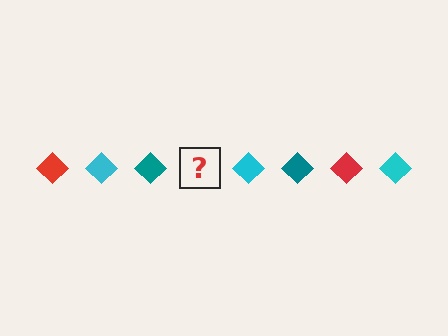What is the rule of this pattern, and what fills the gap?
The rule is that the pattern cycles through red, cyan, teal diamonds. The gap should be filled with a red diamond.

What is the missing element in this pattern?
The missing element is a red diamond.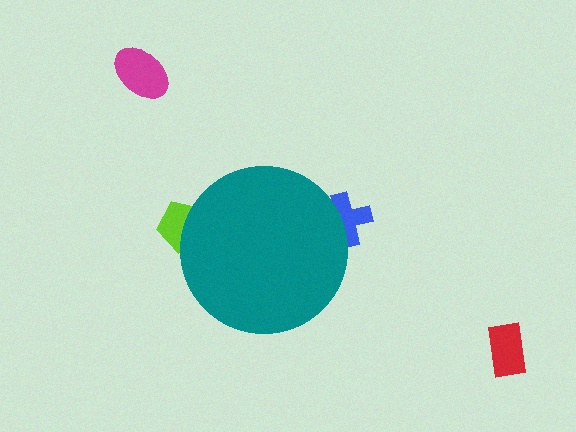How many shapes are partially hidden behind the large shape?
2 shapes are partially hidden.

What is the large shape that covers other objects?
A teal circle.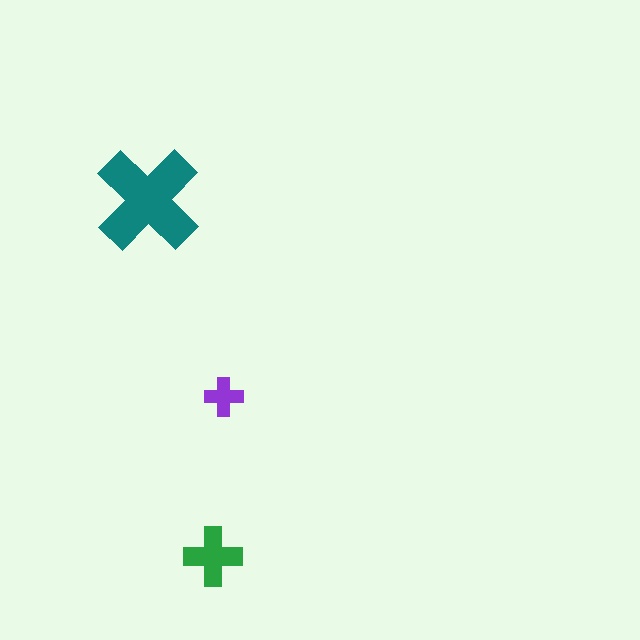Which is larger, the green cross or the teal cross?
The teal one.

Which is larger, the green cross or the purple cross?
The green one.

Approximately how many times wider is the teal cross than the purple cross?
About 3 times wider.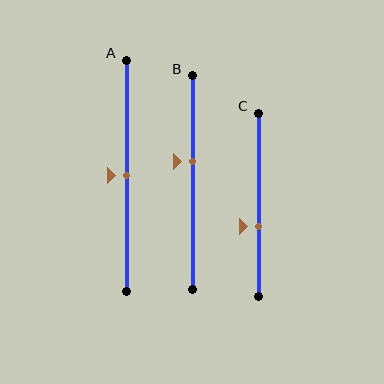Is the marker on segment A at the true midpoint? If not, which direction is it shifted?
Yes, the marker on segment A is at the true midpoint.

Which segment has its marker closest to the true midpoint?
Segment A has its marker closest to the true midpoint.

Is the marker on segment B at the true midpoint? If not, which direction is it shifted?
No, the marker on segment B is shifted upward by about 10% of the segment length.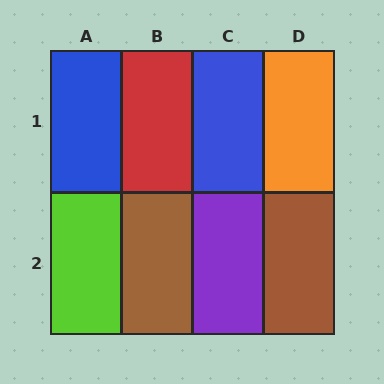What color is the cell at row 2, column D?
Brown.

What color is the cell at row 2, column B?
Brown.